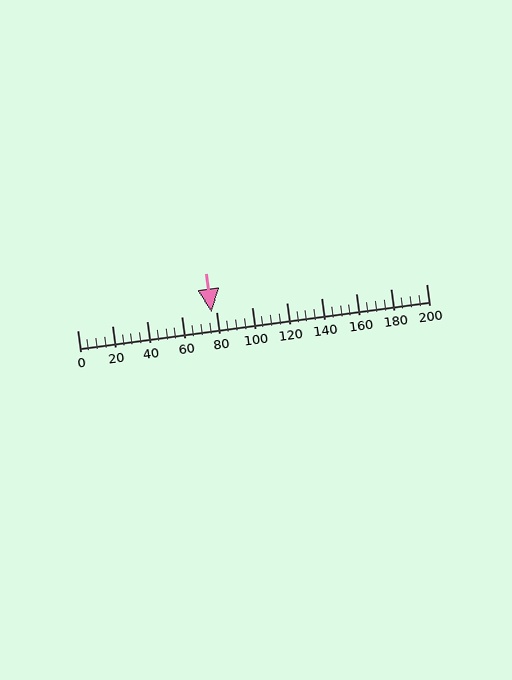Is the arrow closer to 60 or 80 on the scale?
The arrow is closer to 80.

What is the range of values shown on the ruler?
The ruler shows values from 0 to 200.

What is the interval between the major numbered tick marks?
The major tick marks are spaced 20 units apart.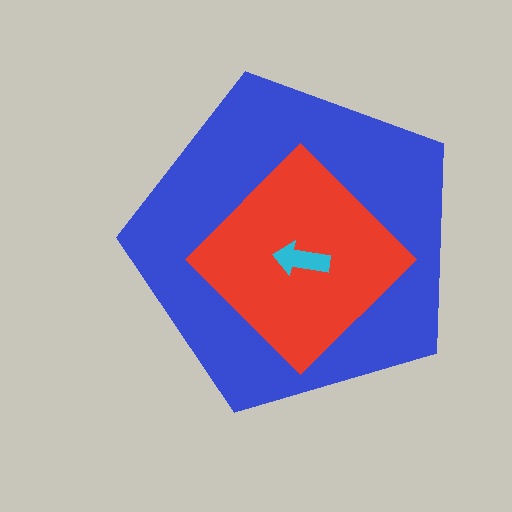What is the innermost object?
The cyan arrow.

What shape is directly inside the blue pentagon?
The red diamond.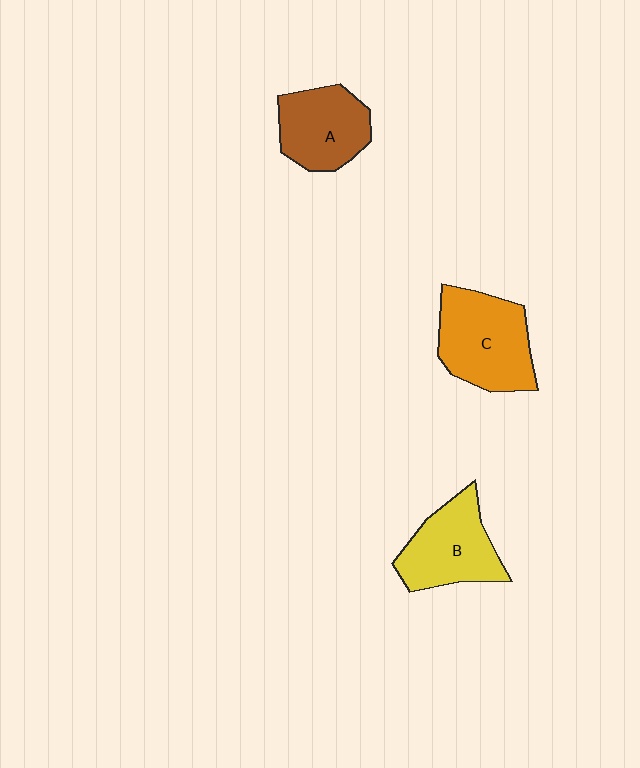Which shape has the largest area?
Shape C (orange).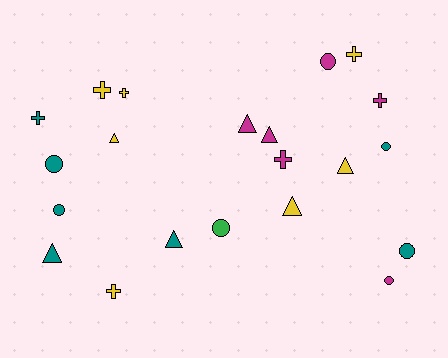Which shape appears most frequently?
Cross, with 7 objects.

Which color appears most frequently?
Teal, with 7 objects.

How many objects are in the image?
There are 21 objects.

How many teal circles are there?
There are 4 teal circles.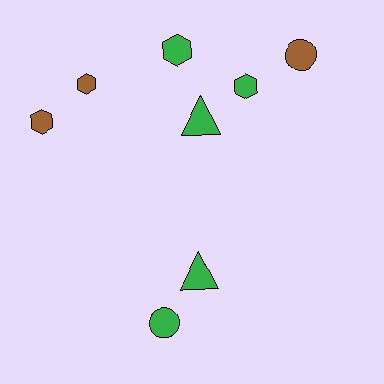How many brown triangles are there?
There are no brown triangles.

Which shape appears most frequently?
Hexagon, with 4 objects.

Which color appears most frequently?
Green, with 5 objects.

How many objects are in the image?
There are 8 objects.